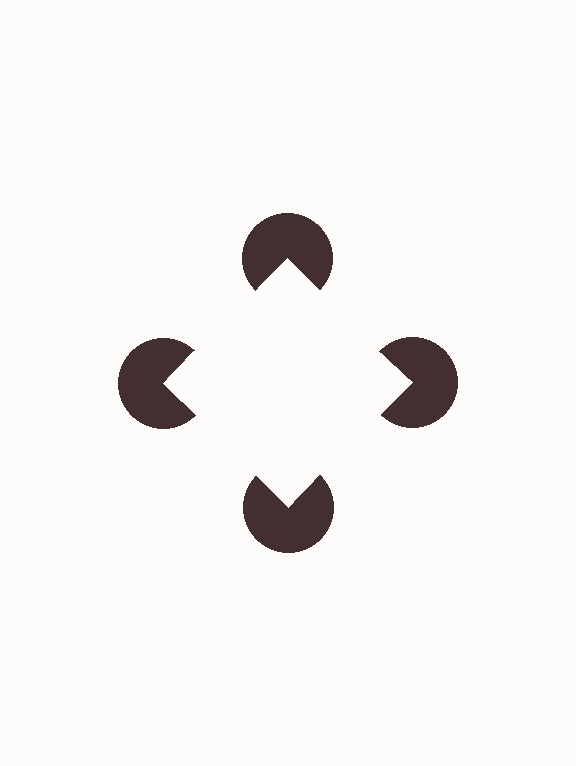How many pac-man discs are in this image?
There are 4 — one at each vertex of the illusory square.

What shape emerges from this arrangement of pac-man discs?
An illusory square — its edges are inferred from the aligned wedge cuts in the pac-man discs, not physically drawn.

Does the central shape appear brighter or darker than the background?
It typically appears slightly brighter than the background, even though no actual brightness change is drawn.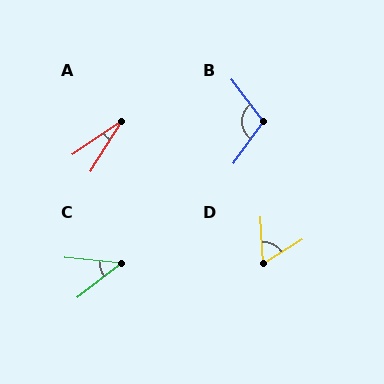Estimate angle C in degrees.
Approximately 43 degrees.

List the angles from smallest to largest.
A (24°), C (43°), D (61°), B (107°).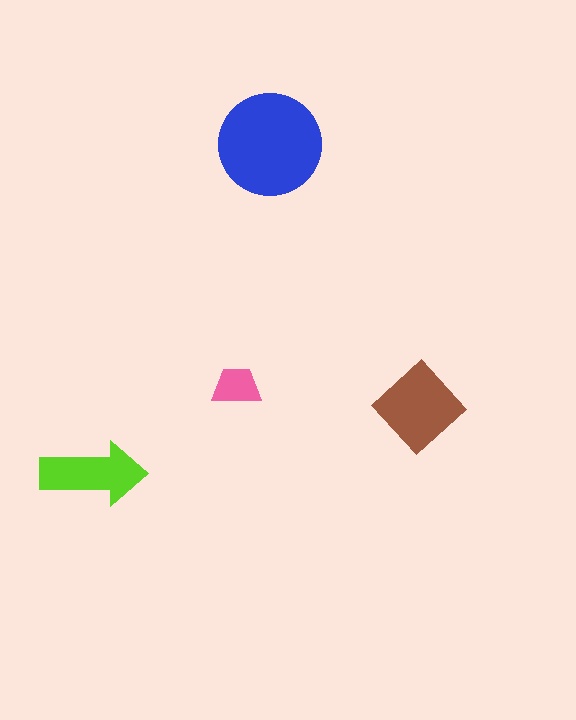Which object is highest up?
The blue circle is topmost.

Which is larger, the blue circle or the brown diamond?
The blue circle.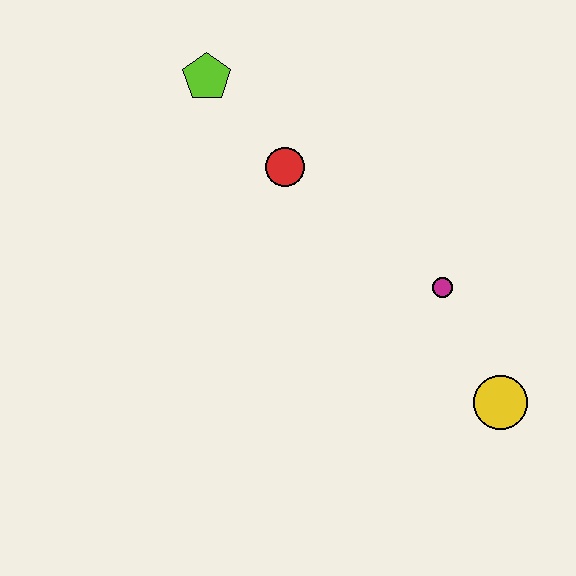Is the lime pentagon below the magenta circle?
No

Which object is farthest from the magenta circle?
The lime pentagon is farthest from the magenta circle.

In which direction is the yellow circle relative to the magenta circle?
The yellow circle is below the magenta circle.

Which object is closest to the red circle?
The lime pentagon is closest to the red circle.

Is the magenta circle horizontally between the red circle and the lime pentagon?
No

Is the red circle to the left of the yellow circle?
Yes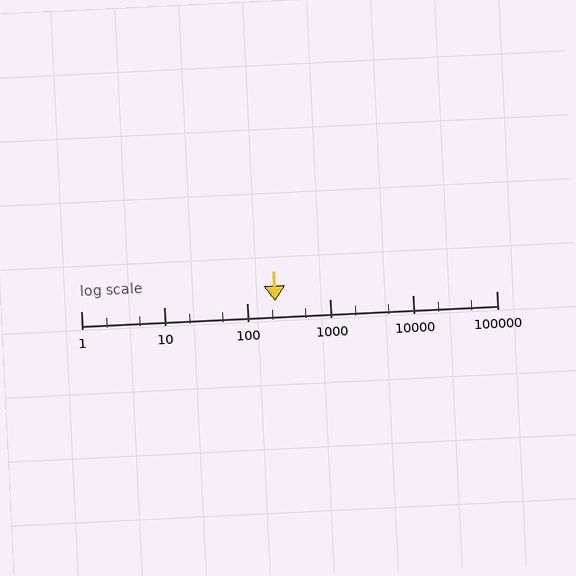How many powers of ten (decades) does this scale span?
The scale spans 5 decades, from 1 to 100000.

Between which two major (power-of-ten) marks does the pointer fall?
The pointer is between 100 and 1000.